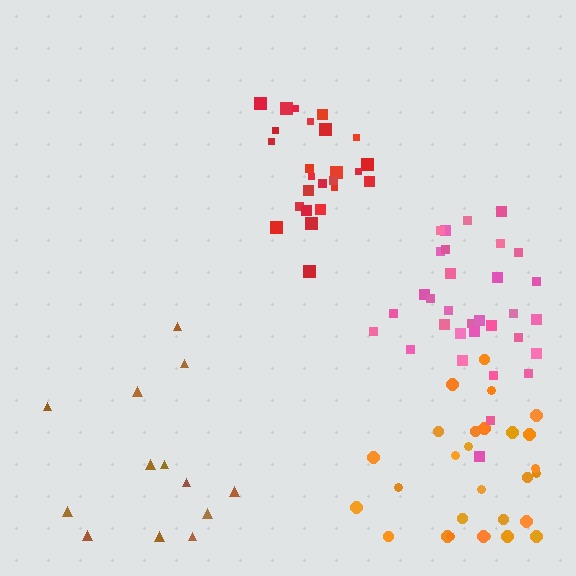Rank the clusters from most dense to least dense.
red, pink, orange, brown.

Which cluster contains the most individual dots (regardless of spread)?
Pink (33).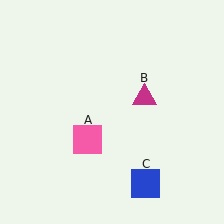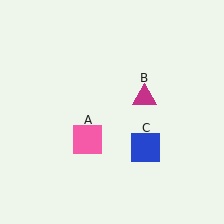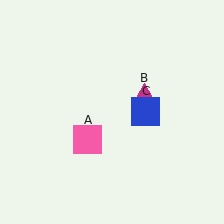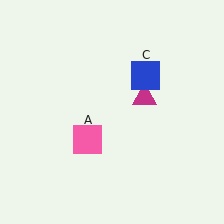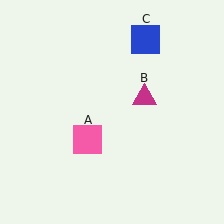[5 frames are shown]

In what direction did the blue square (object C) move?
The blue square (object C) moved up.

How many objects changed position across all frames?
1 object changed position: blue square (object C).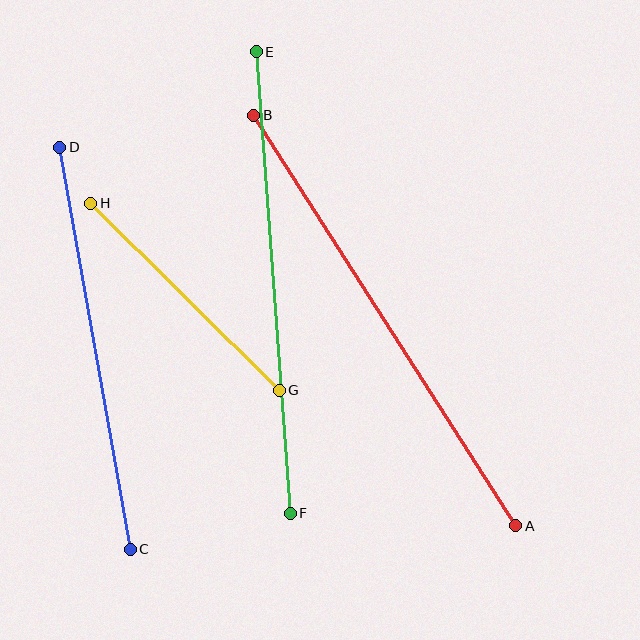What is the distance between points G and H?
The distance is approximately 265 pixels.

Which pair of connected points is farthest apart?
Points A and B are farthest apart.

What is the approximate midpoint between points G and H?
The midpoint is at approximately (185, 297) pixels.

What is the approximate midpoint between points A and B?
The midpoint is at approximately (385, 320) pixels.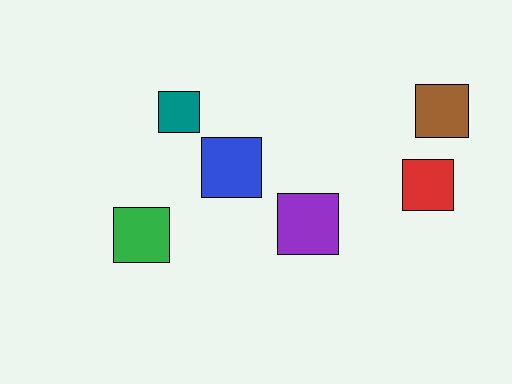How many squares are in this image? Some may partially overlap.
There are 6 squares.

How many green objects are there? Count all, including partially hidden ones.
There is 1 green object.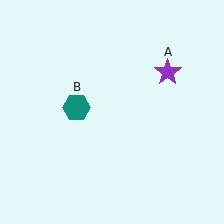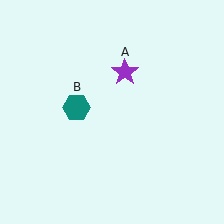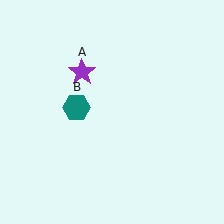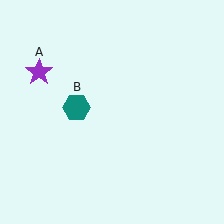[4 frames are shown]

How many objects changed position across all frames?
1 object changed position: purple star (object A).